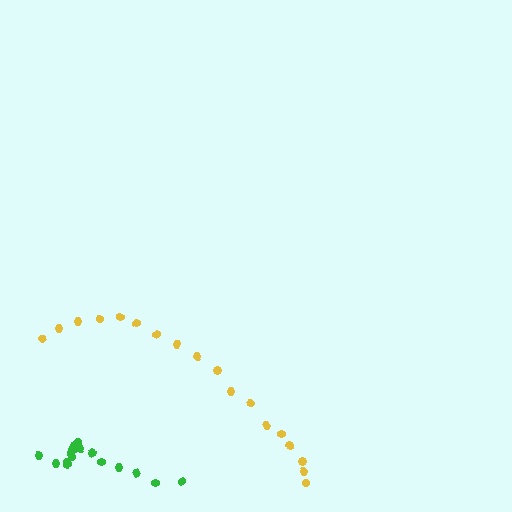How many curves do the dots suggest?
There are 2 distinct paths.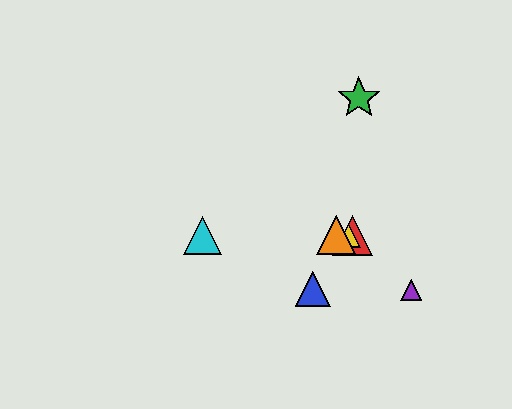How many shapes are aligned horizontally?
4 shapes (the red triangle, the yellow triangle, the orange triangle, the cyan triangle) are aligned horizontally.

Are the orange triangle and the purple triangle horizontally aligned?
No, the orange triangle is at y≈235 and the purple triangle is at y≈290.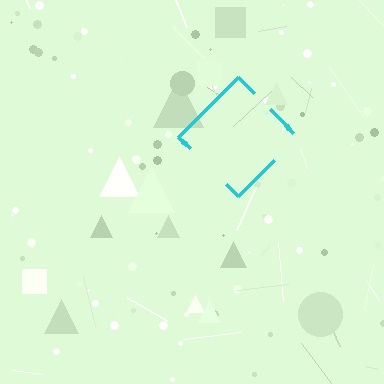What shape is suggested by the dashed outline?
The dashed outline suggests a diamond.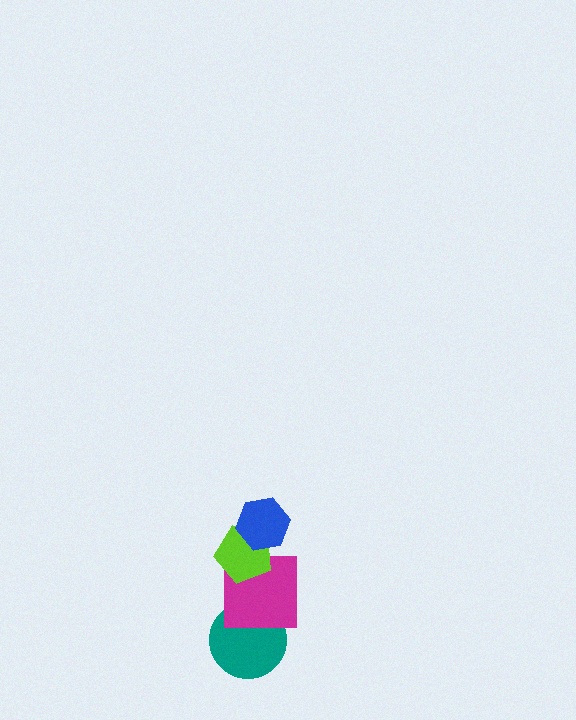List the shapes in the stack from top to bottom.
From top to bottom: the blue hexagon, the lime pentagon, the magenta square, the teal circle.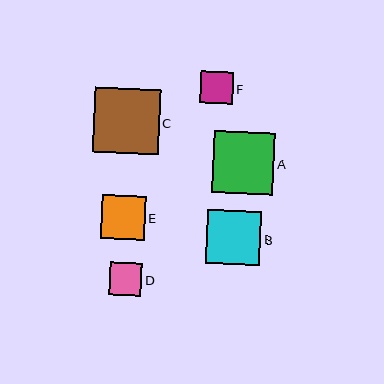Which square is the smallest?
Square D is the smallest with a size of approximately 32 pixels.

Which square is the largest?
Square C is the largest with a size of approximately 65 pixels.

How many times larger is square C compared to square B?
Square C is approximately 1.2 times the size of square B.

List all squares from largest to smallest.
From largest to smallest: C, A, B, E, F, D.